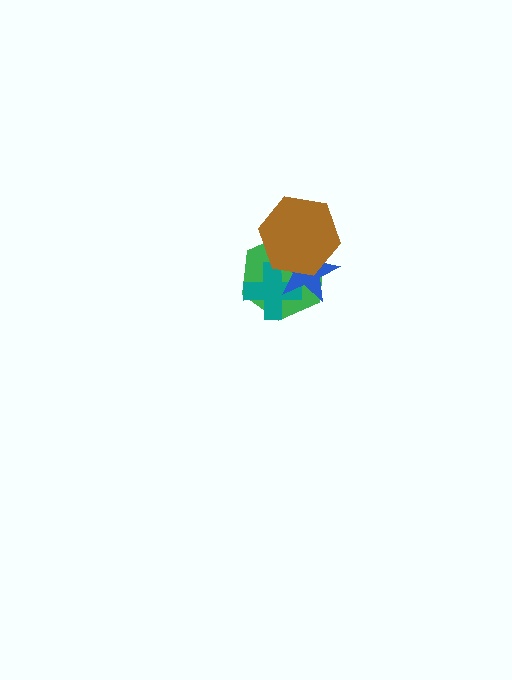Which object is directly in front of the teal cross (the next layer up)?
The blue star is directly in front of the teal cross.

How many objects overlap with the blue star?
3 objects overlap with the blue star.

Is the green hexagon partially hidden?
Yes, it is partially covered by another shape.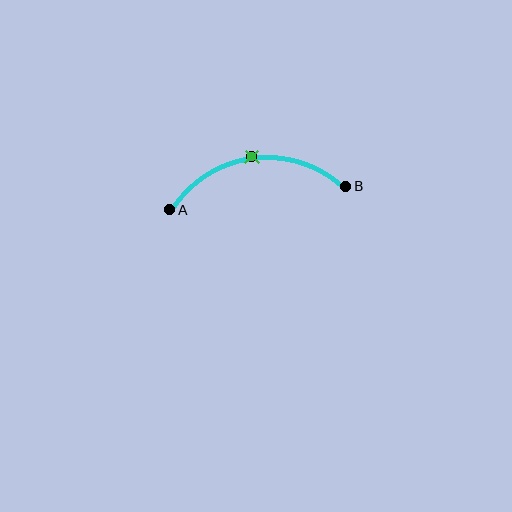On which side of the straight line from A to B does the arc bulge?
The arc bulges above the straight line connecting A and B.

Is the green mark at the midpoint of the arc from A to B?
Yes. The green mark lies on the arc at equal arc-length from both A and B — it is the arc midpoint.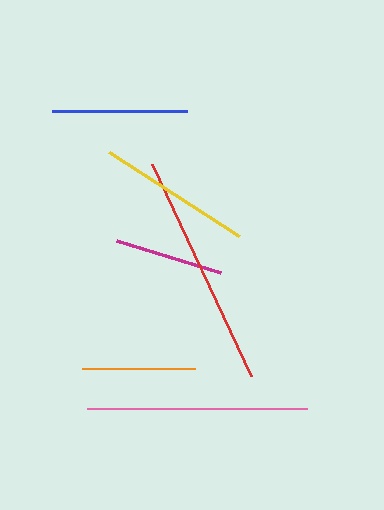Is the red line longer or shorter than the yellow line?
The red line is longer than the yellow line.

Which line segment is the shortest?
The magenta line is the shortest at approximately 109 pixels.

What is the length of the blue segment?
The blue segment is approximately 135 pixels long.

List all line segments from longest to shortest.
From longest to shortest: red, pink, yellow, blue, orange, magenta.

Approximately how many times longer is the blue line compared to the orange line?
The blue line is approximately 1.2 times the length of the orange line.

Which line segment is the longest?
The red line is the longest at approximately 234 pixels.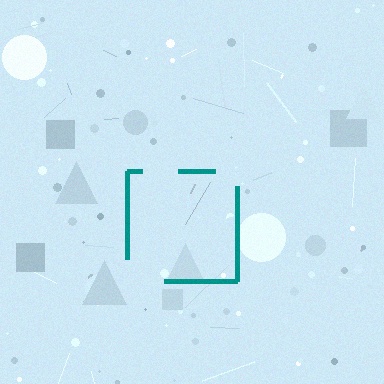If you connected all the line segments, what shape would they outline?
They would outline a square.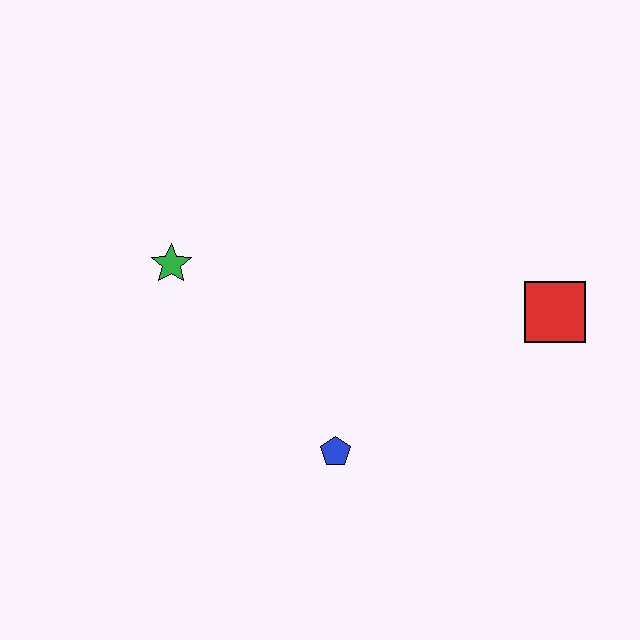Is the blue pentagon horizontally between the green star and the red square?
Yes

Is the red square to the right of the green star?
Yes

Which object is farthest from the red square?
The green star is farthest from the red square.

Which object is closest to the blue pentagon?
The green star is closest to the blue pentagon.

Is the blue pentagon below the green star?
Yes